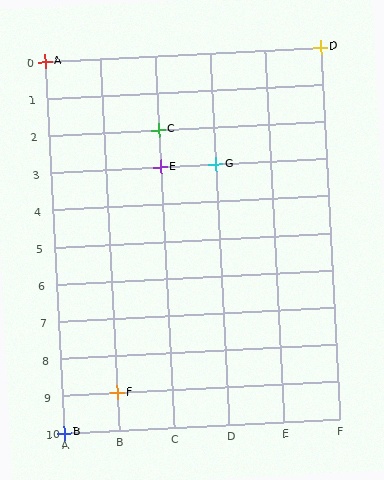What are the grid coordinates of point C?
Point C is at grid coordinates (C, 2).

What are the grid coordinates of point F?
Point F is at grid coordinates (B, 9).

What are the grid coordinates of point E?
Point E is at grid coordinates (C, 3).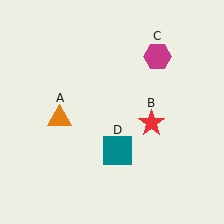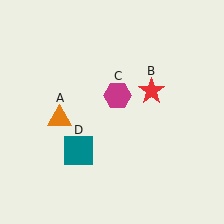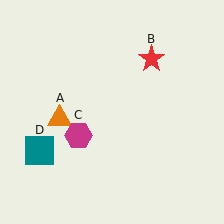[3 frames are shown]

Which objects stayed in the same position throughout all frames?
Orange triangle (object A) remained stationary.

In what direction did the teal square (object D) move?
The teal square (object D) moved left.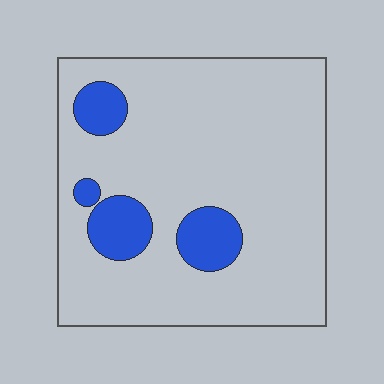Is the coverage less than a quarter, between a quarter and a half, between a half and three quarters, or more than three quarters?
Less than a quarter.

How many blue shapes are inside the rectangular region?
4.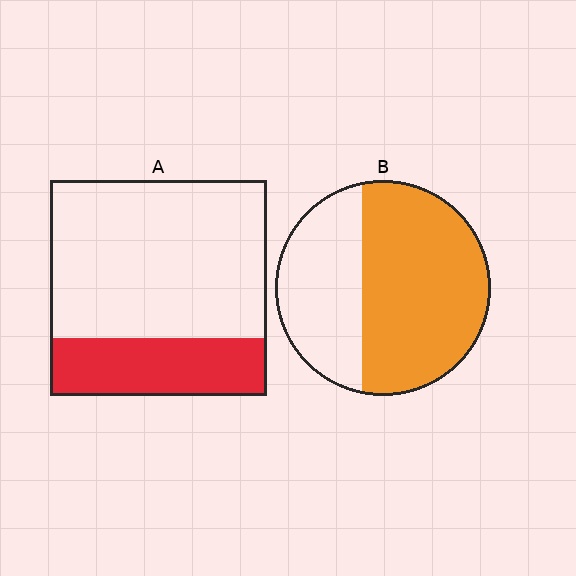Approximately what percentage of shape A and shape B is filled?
A is approximately 25% and B is approximately 60%.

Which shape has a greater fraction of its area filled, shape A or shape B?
Shape B.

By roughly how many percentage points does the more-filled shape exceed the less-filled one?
By roughly 35 percentage points (B over A).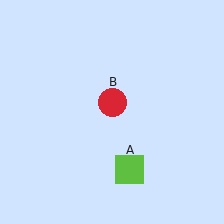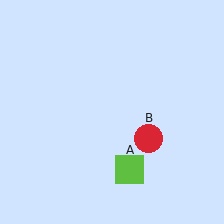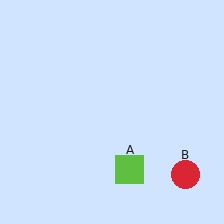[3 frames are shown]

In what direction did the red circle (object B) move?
The red circle (object B) moved down and to the right.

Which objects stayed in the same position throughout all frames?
Lime square (object A) remained stationary.